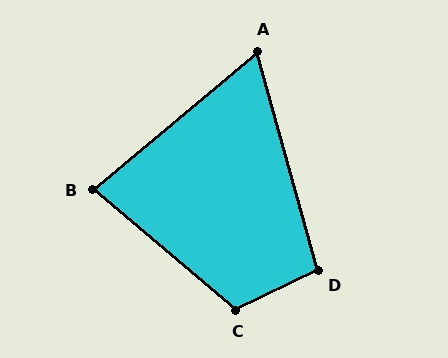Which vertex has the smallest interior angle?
A, at approximately 66 degrees.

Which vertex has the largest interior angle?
C, at approximately 114 degrees.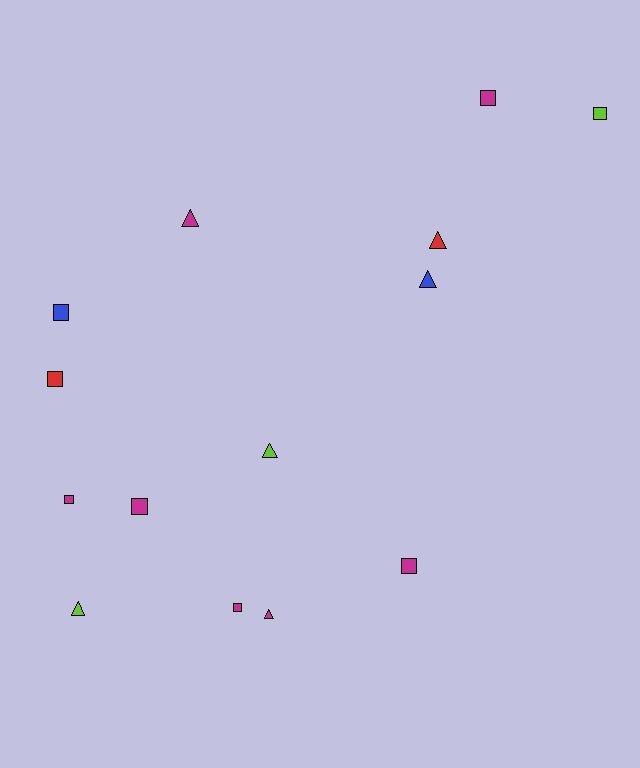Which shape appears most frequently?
Square, with 8 objects.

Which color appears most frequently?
Magenta, with 7 objects.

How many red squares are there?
There is 1 red square.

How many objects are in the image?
There are 14 objects.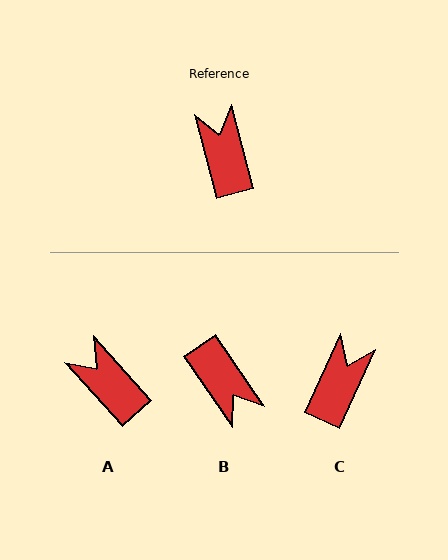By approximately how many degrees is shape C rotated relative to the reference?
Approximately 39 degrees clockwise.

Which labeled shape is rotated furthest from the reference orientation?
B, about 160 degrees away.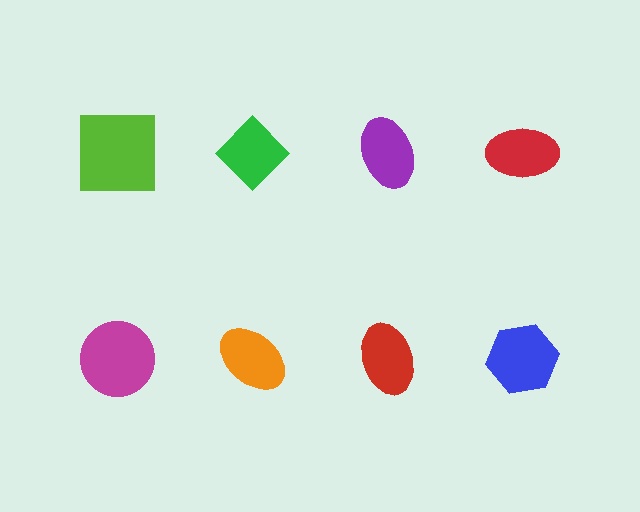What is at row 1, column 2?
A green diamond.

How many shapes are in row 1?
4 shapes.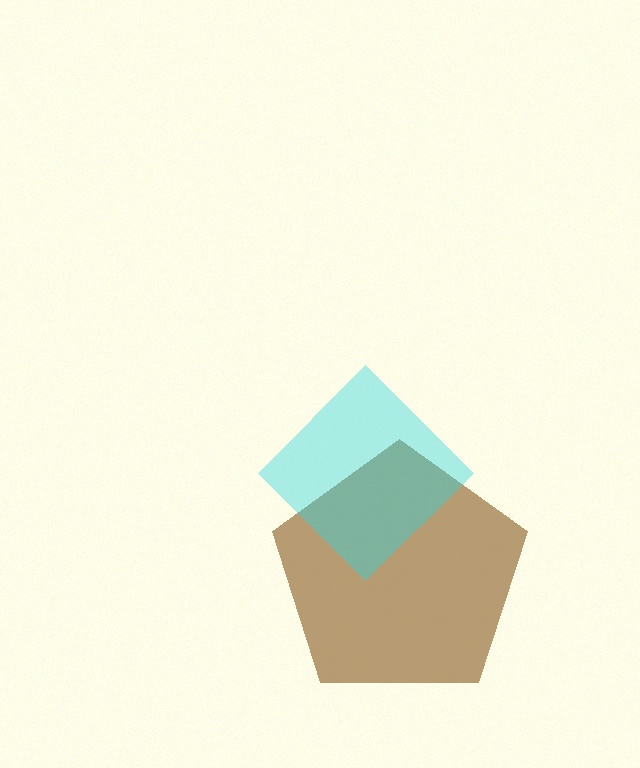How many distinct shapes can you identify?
There are 2 distinct shapes: a brown pentagon, a cyan diamond.